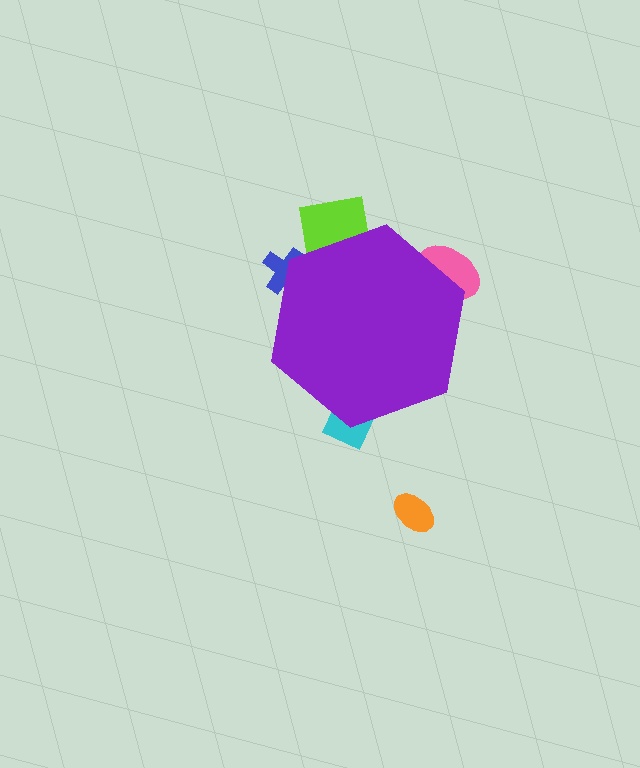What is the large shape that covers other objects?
A purple hexagon.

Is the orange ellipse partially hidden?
No, the orange ellipse is fully visible.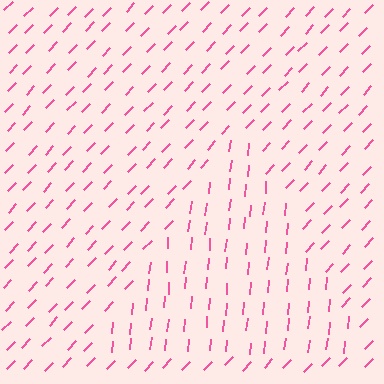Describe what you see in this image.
The image is filled with small pink line segments. A triangle region in the image has lines oriented differently from the surrounding lines, creating a visible texture boundary.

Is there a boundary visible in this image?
Yes, there is a texture boundary formed by a change in line orientation.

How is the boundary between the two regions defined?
The boundary is defined purely by a change in line orientation (approximately 38 degrees difference). All lines are the same color and thickness.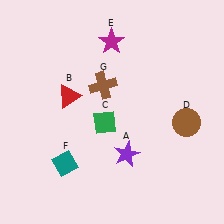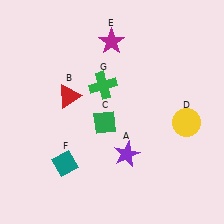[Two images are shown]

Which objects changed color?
D changed from brown to yellow. G changed from brown to green.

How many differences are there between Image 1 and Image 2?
There are 2 differences between the two images.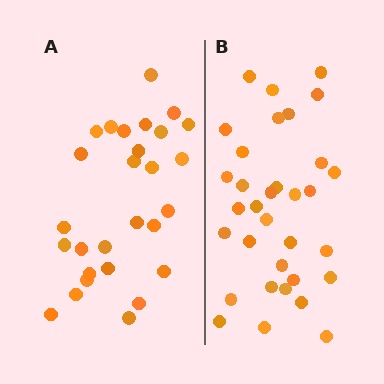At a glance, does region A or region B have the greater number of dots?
Region B (the right region) has more dots.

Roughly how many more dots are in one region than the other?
Region B has about 5 more dots than region A.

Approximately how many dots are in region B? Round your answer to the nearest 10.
About 30 dots. (The exact count is 33, which rounds to 30.)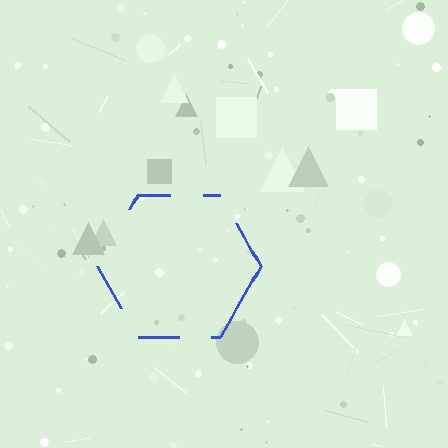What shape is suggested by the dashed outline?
The dashed outline suggests a hexagon.